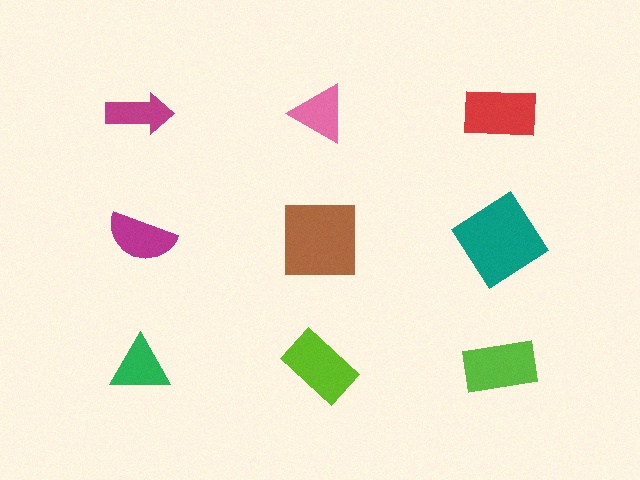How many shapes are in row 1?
3 shapes.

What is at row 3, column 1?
A green triangle.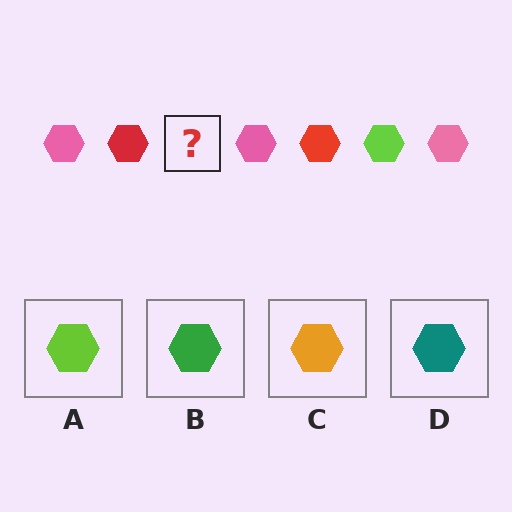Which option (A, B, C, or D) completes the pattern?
A.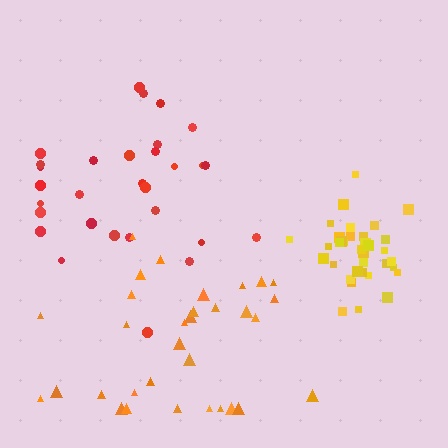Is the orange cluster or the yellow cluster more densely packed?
Yellow.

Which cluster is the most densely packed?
Yellow.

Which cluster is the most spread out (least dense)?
Red.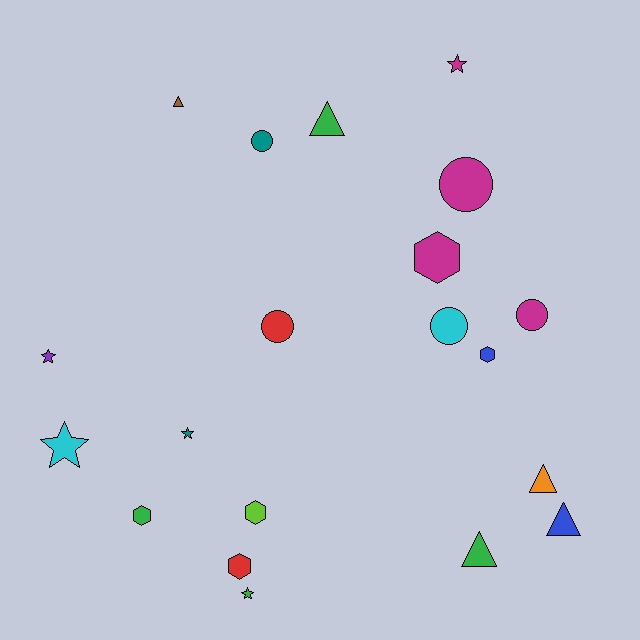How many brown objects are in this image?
There is 1 brown object.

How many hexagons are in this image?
There are 5 hexagons.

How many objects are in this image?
There are 20 objects.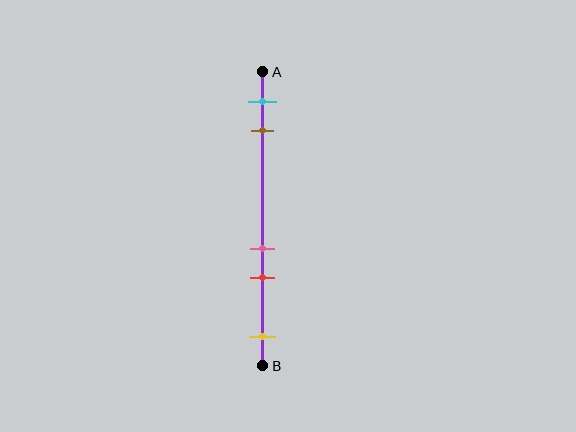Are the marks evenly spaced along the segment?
No, the marks are not evenly spaced.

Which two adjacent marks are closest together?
The pink and red marks are the closest adjacent pair.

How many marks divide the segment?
There are 5 marks dividing the segment.